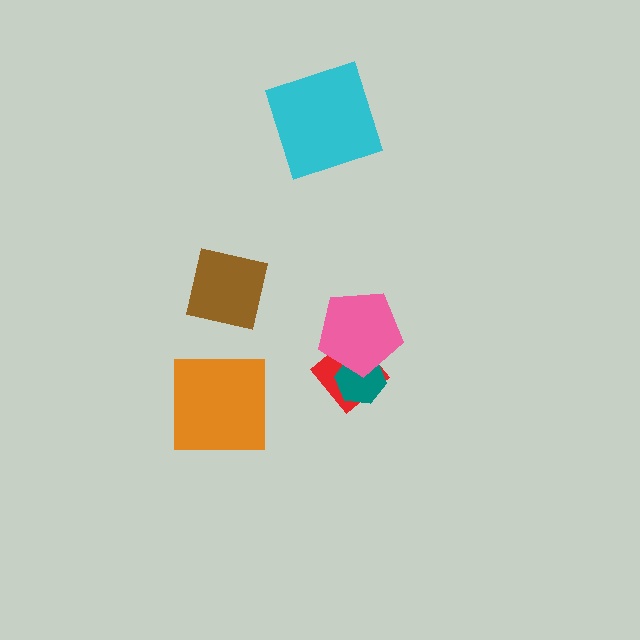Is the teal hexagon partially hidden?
Yes, it is partially covered by another shape.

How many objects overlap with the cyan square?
0 objects overlap with the cyan square.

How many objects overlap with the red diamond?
2 objects overlap with the red diamond.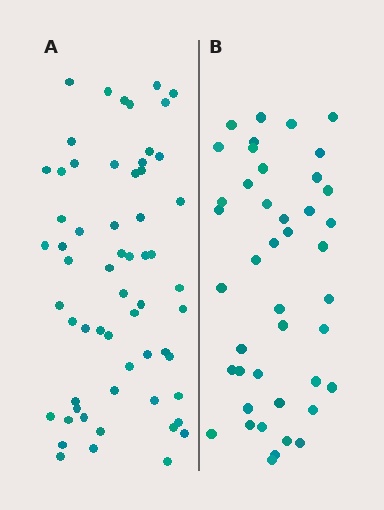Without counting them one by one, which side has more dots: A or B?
Region A (the left region) has more dots.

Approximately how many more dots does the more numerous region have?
Region A has approximately 15 more dots than region B.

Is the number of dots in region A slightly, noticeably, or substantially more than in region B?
Region A has noticeably more, but not dramatically so. The ratio is roughly 1.4 to 1.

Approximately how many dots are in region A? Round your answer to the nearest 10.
About 60 dots.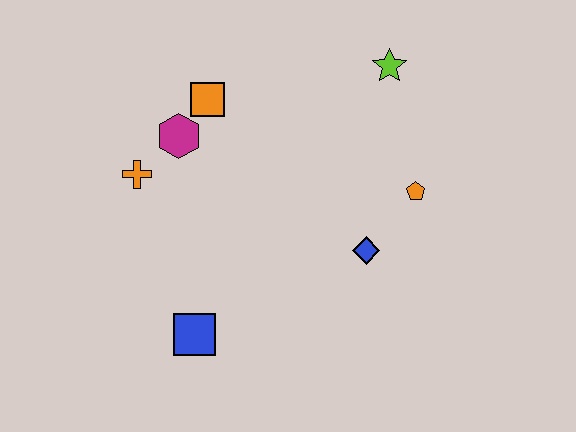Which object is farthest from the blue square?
The lime star is farthest from the blue square.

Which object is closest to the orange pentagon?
The blue diamond is closest to the orange pentagon.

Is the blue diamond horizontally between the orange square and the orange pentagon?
Yes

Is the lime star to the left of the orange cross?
No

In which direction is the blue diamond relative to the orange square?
The blue diamond is to the right of the orange square.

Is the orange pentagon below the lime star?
Yes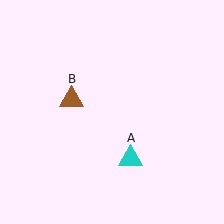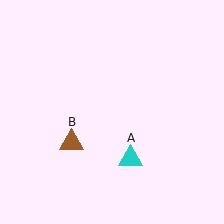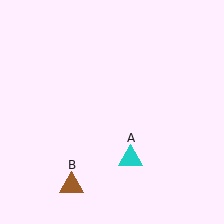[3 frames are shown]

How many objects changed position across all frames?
1 object changed position: brown triangle (object B).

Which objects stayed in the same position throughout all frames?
Cyan triangle (object A) remained stationary.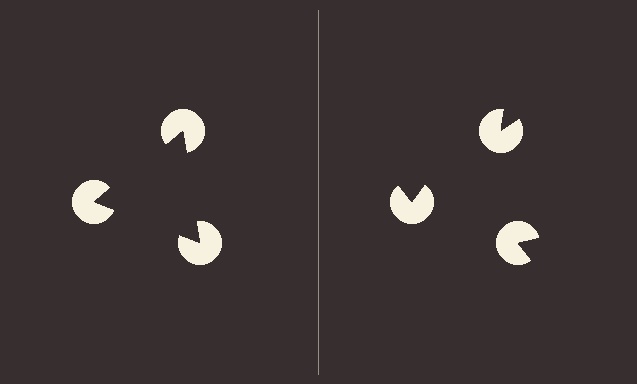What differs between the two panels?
The pac-man discs are positioned identically on both sides; only the wedge orientations differ. On the left they align to a triangle; on the right they are misaligned.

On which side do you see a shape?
An illusory triangle appears on the left side. On the right side the wedge cuts are rotated, so no coherent shape forms.